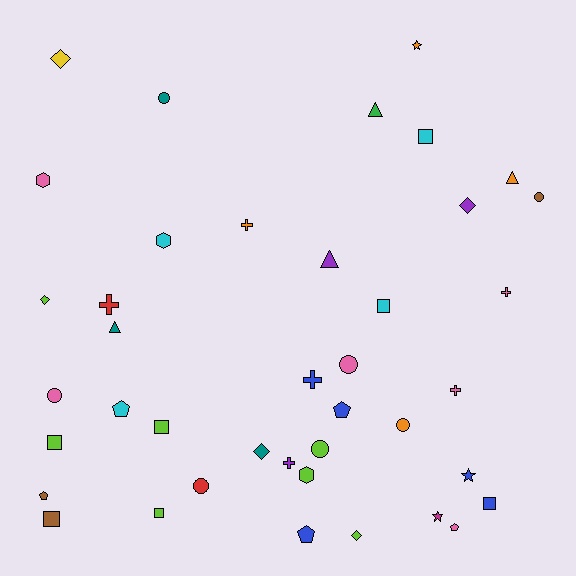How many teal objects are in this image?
There are 3 teal objects.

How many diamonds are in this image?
There are 5 diamonds.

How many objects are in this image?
There are 40 objects.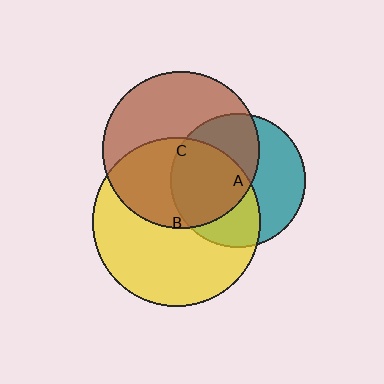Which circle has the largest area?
Circle B (yellow).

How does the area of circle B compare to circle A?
Approximately 1.6 times.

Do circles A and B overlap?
Yes.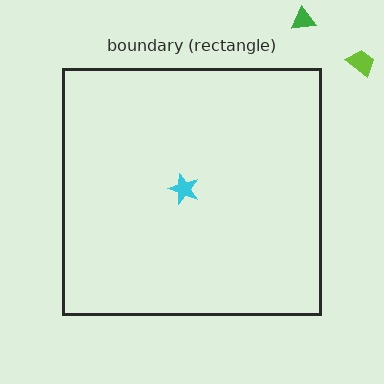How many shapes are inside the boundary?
1 inside, 2 outside.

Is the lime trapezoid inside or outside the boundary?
Outside.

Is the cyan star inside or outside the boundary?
Inside.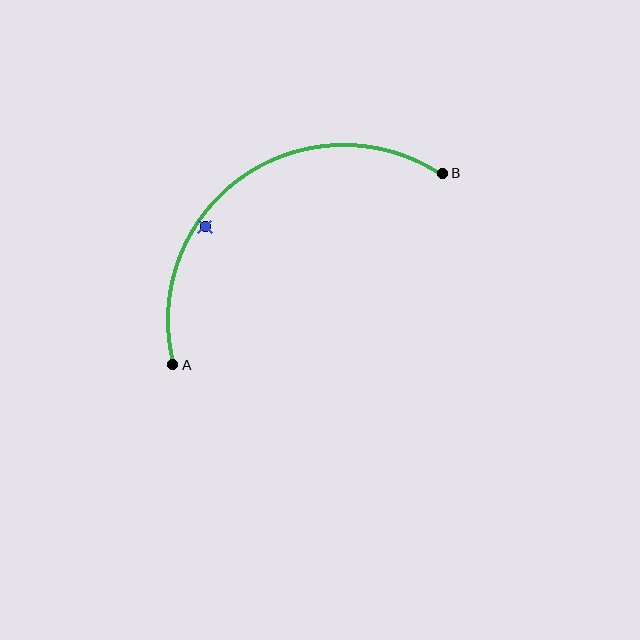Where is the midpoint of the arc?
The arc midpoint is the point on the curve farthest from the straight line joining A and B. It sits above and to the left of that line.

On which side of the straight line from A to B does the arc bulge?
The arc bulges above and to the left of the straight line connecting A and B.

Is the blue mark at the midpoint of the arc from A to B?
No — the blue mark does not lie on the arc at all. It sits slightly inside the curve.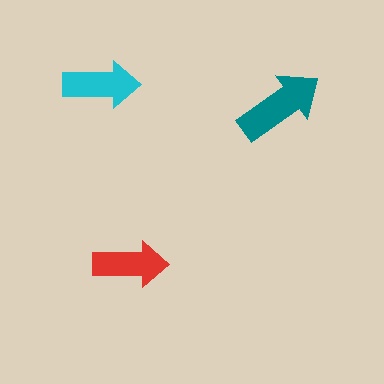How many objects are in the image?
There are 3 objects in the image.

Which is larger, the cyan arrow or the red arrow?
The cyan one.